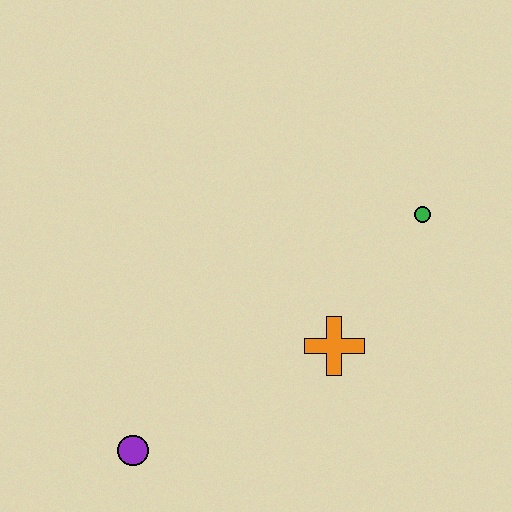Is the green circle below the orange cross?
No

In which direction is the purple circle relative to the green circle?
The purple circle is to the left of the green circle.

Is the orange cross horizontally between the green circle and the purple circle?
Yes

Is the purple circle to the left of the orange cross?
Yes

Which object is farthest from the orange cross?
The purple circle is farthest from the orange cross.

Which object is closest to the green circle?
The orange cross is closest to the green circle.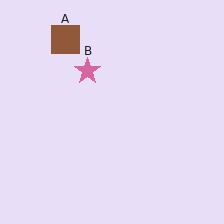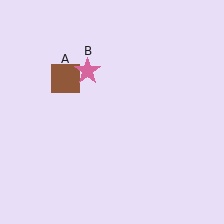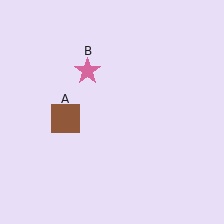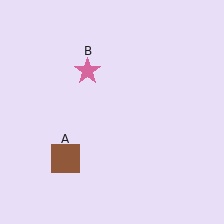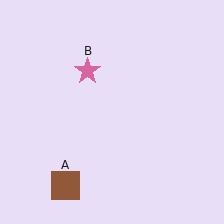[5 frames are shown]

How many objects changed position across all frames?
1 object changed position: brown square (object A).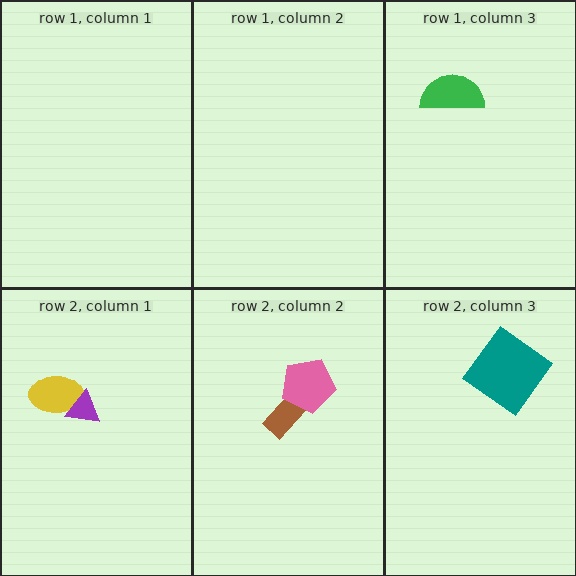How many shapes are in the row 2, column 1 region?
2.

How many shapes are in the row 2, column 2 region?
2.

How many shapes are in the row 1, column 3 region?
1.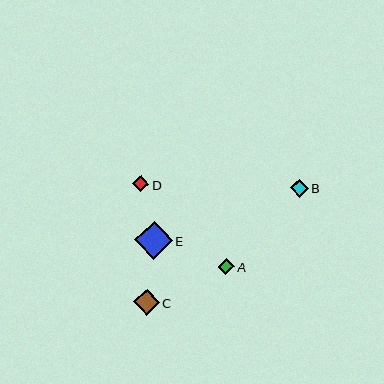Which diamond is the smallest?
Diamond D is the smallest with a size of approximately 16 pixels.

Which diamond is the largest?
Diamond E is the largest with a size of approximately 38 pixels.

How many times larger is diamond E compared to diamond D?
Diamond E is approximately 2.3 times the size of diamond D.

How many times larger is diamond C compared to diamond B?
Diamond C is approximately 1.4 times the size of diamond B.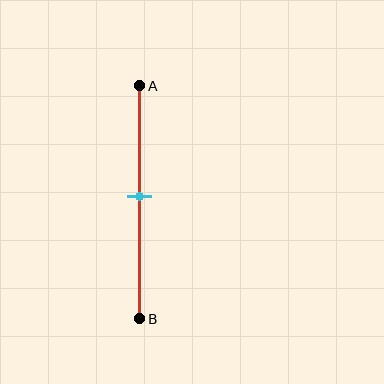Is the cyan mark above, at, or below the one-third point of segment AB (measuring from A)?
The cyan mark is below the one-third point of segment AB.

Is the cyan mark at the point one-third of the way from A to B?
No, the mark is at about 45% from A, not at the 33% one-third point.